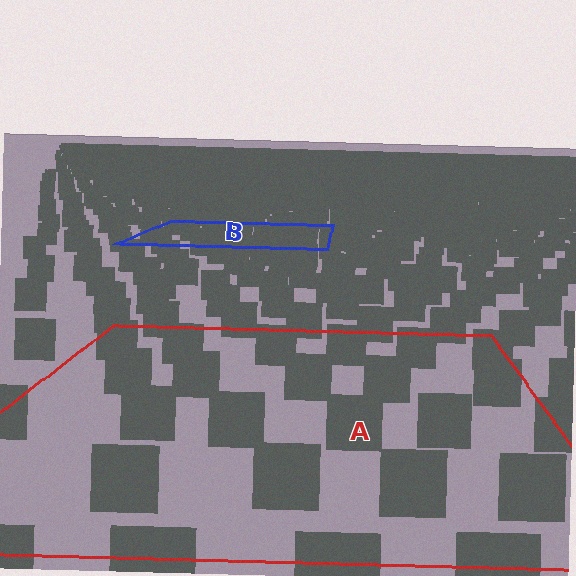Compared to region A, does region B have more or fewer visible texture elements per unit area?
Region B has more texture elements per unit area — they are packed more densely because it is farther away.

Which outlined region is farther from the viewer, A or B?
Region B is farther from the viewer — the texture elements inside it appear smaller and more densely packed.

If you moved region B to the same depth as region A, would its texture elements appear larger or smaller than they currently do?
They would appear larger. At a closer depth, the same texture elements are projected at a bigger on-screen size.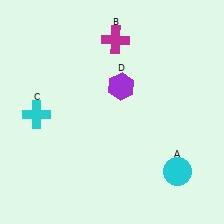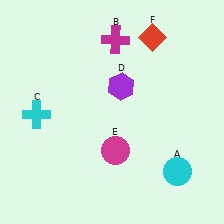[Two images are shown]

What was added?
A magenta circle (E), a red diamond (F) were added in Image 2.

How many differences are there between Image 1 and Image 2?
There are 2 differences between the two images.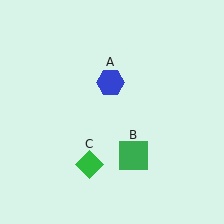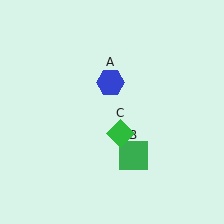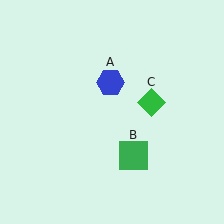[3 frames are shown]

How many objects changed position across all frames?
1 object changed position: green diamond (object C).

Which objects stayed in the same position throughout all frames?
Blue hexagon (object A) and green square (object B) remained stationary.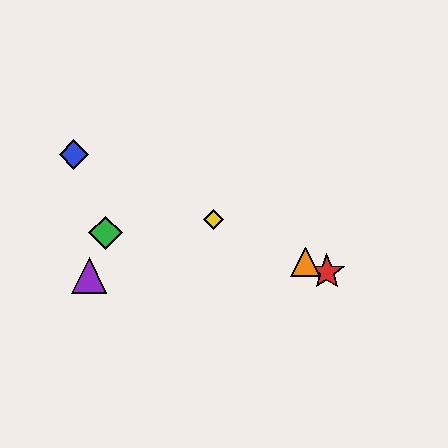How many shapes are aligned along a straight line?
4 shapes (the red star, the blue diamond, the yellow diamond, the orange triangle) are aligned along a straight line.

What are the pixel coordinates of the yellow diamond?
The yellow diamond is at (213, 219).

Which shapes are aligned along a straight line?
The red star, the blue diamond, the yellow diamond, the orange triangle are aligned along a straight line.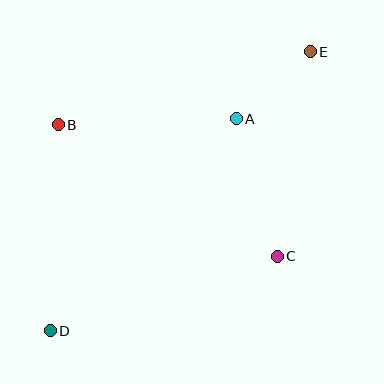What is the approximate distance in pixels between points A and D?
The distance between A and D is approximately 282 pixels.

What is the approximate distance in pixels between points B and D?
The distance between B and D is approximately 206 pixels.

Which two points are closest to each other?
Points A and E are closest to each other.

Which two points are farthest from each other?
Points D and E are farthest from each other.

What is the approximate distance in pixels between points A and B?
The distance between A and B is approximately 178 pixels.